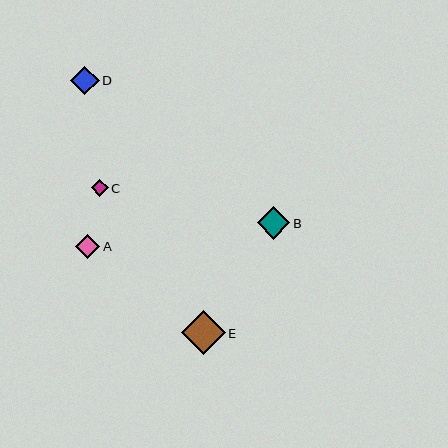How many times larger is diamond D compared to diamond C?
Diamond D is approximately 1.7 times the size of diamond C.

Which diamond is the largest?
Diamond E is the largest with a size of approximately 44 pixels.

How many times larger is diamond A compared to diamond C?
Diamond A is approximately 1.5 times the size of diamond C.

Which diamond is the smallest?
Diamond C is the smallest with a size of approximately 17 pixels.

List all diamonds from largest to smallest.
From largest to smallest: E, B, D, A, C.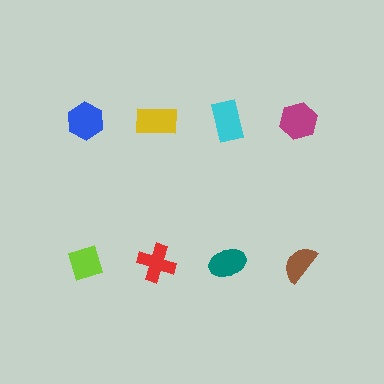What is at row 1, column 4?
A magenta hexagon.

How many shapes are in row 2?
4 shapes.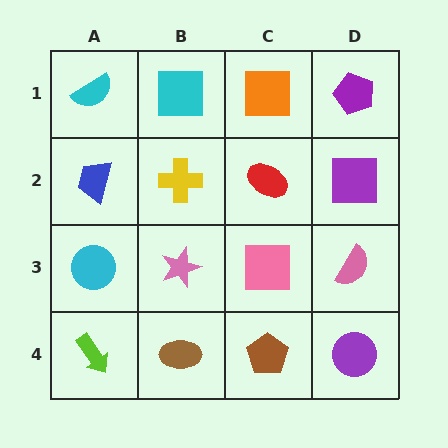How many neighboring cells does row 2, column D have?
3.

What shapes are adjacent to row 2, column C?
An orange square (row 1, column C), a pink square (row 3, column C), a yellow cross (row 2, column B), a purple square (row 2, column D).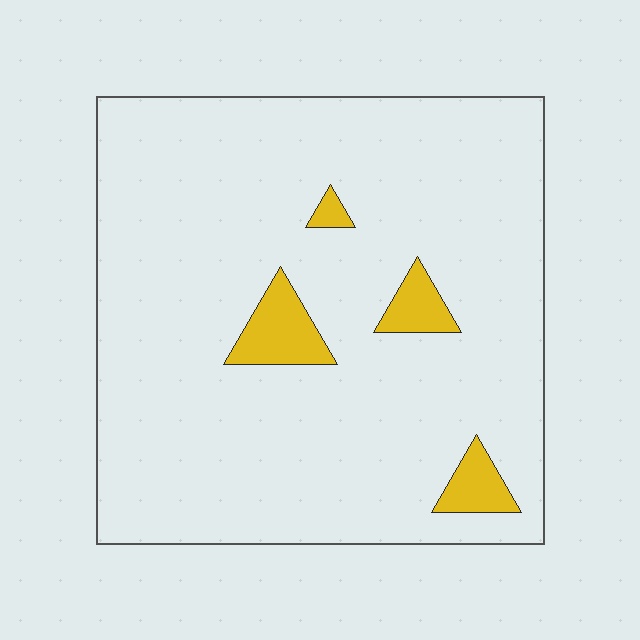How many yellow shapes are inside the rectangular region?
4.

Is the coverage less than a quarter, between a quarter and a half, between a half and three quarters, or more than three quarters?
Less than a quarter.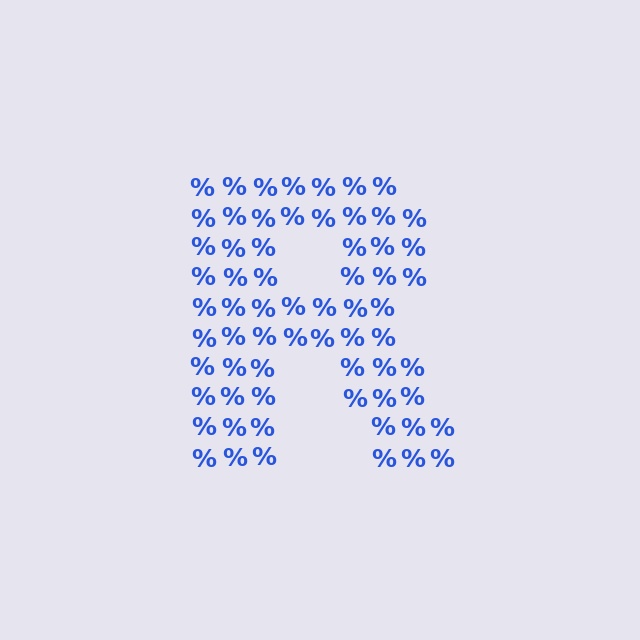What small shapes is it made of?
It is made of small percent signs.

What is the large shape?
The large shape is the letter R.